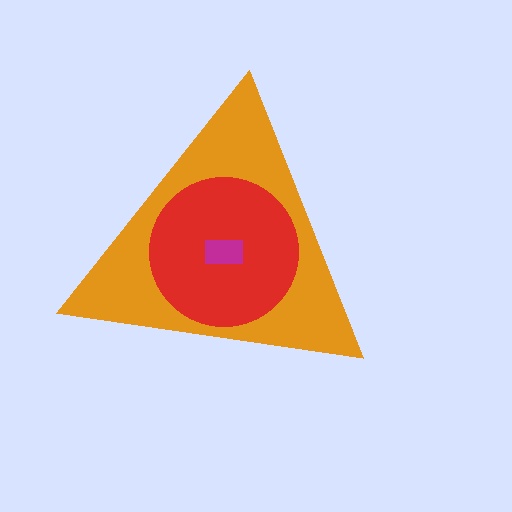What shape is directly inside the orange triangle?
The red circle.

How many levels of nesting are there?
3.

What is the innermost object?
The magenta rectangle.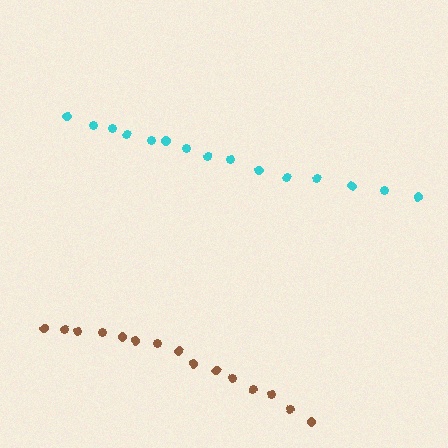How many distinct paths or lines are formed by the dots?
There are 2 distinct paths.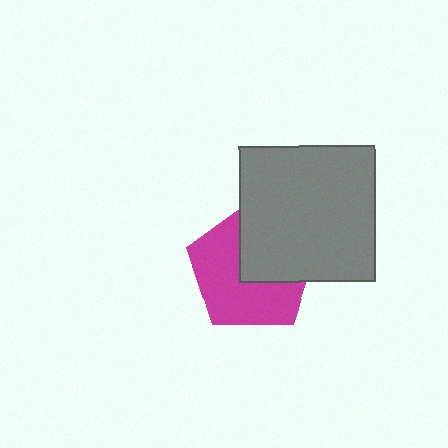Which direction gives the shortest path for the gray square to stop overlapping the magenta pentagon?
Moving toward the upper-right gives the shortest separation.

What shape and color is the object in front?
The object in front is a gray square.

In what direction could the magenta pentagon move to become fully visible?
The magenta pentagon could move toward the lower-left. That would shift it out from behind the gray square entirely.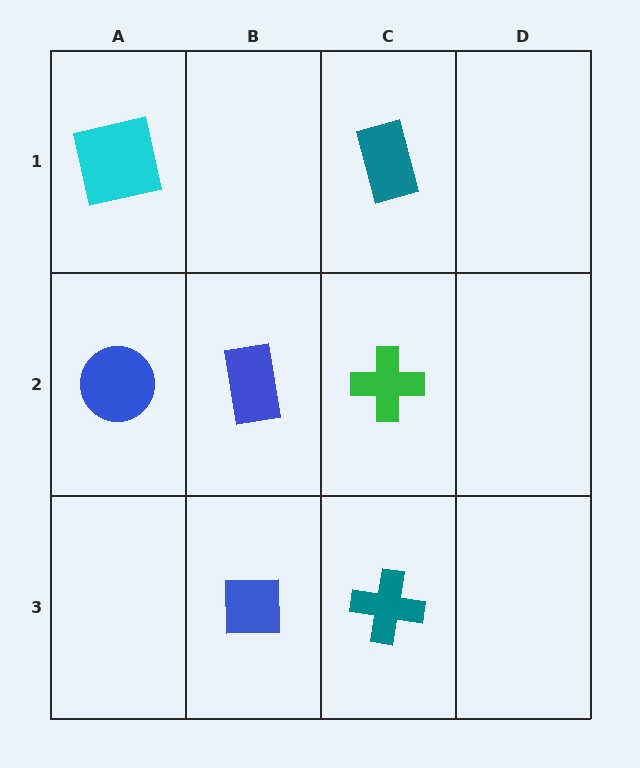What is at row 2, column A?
A blue circle.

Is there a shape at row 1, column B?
No, that cell is empty.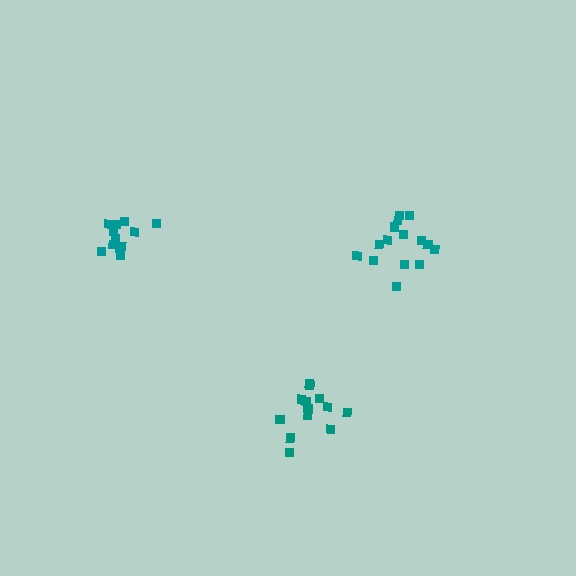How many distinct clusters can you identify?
There are 3 distinct clusters.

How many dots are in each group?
Group 1: 12 dots, Group 2: 13 dots, Group 3: 15 dots (40 total).